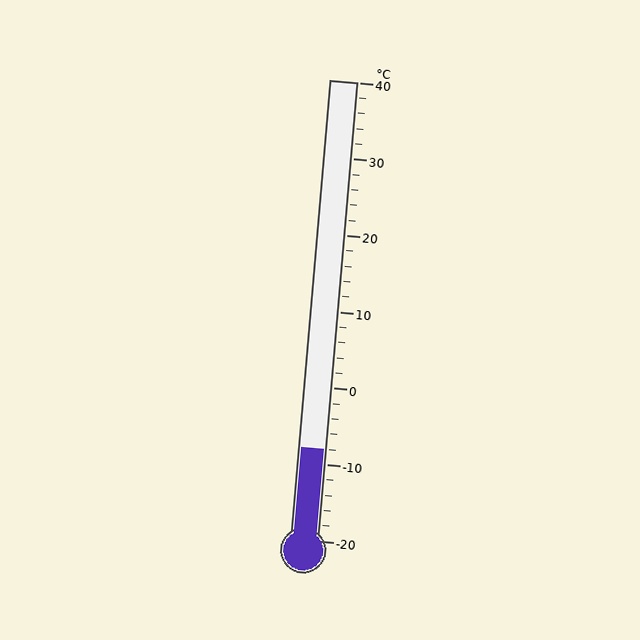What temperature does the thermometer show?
The thermometer shows approximately -8°C.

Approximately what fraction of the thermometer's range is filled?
The thermometer is filled to approximately 20% of its range.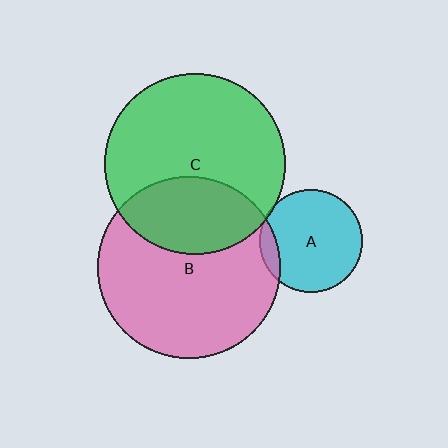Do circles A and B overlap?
Yes.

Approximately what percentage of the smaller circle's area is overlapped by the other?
Approximately 10%.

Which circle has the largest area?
Circle B (pink).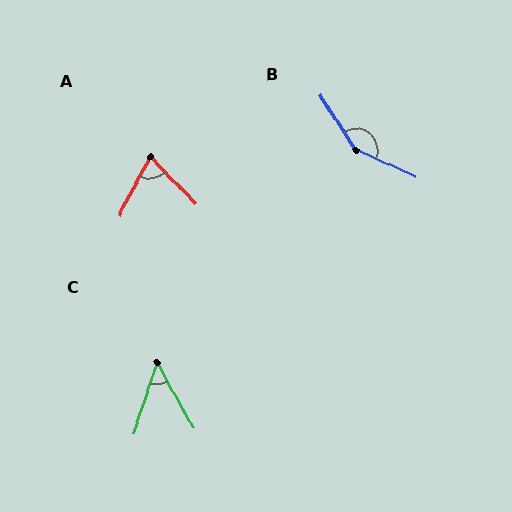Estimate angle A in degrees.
Approximately 72 degrees.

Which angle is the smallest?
C, at approximately 48 degrees.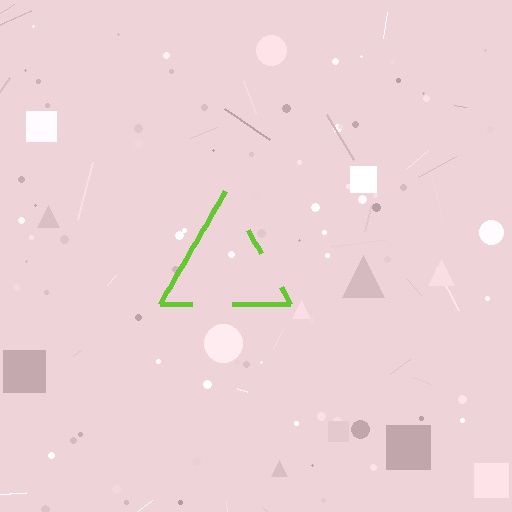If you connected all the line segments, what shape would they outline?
They would outline a triangle.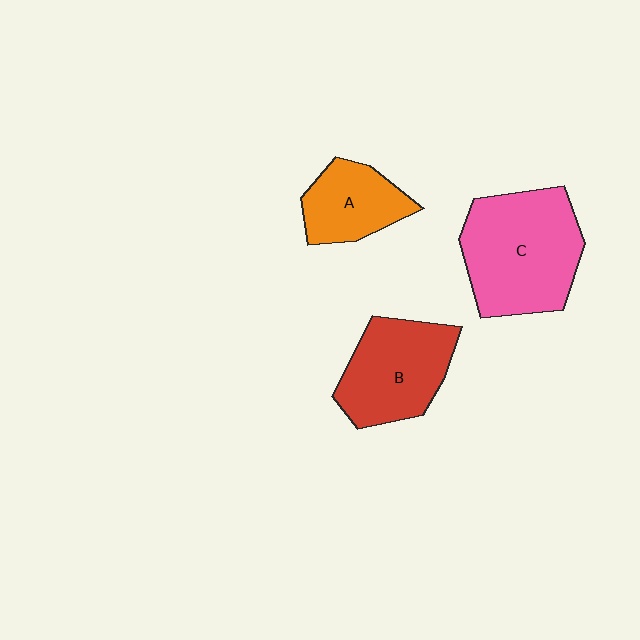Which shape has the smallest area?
Shape A (orange).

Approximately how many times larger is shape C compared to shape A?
Approximately 1.9 times.